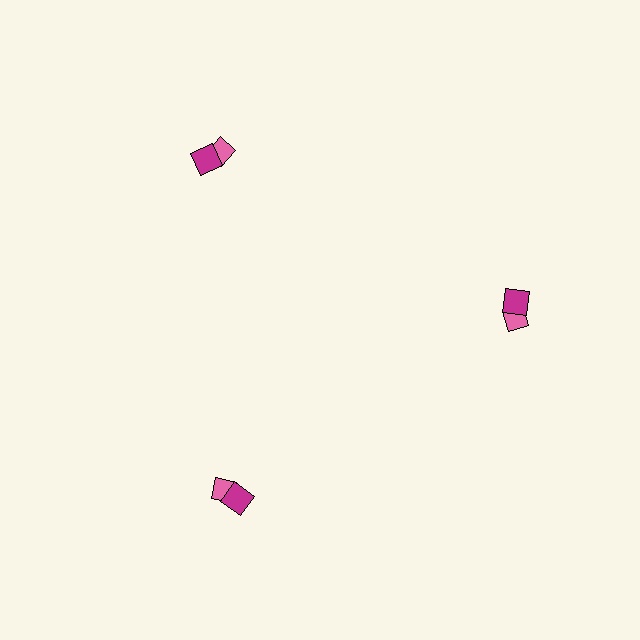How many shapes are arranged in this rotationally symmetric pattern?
There are 6 shapes, arranged in 3 groups of 2.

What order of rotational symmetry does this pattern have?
This pattern has 3-fold rotational symmetry.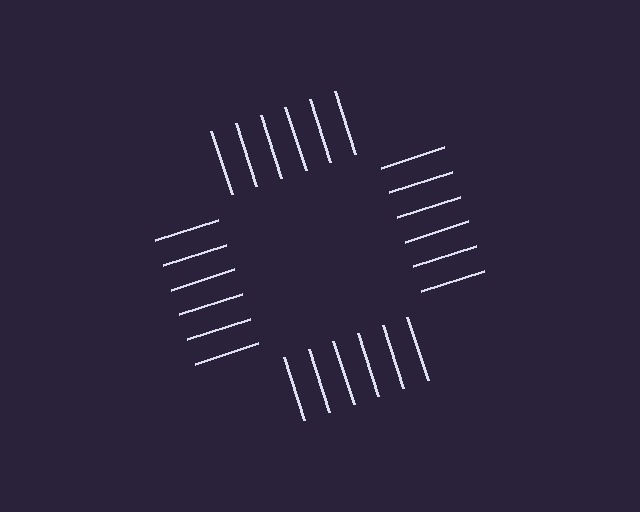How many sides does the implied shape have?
4 sides — the line-ends trace a square.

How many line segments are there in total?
24 — 6 along each of the 4 edges.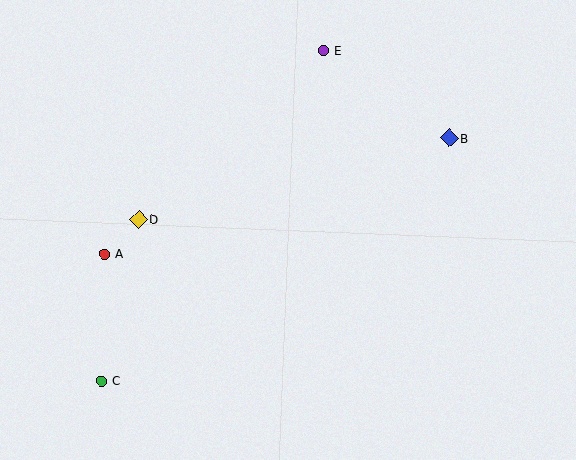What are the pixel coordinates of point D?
Point D is at (139, 219).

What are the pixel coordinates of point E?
Point E is at (324, 51).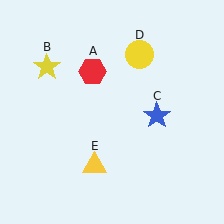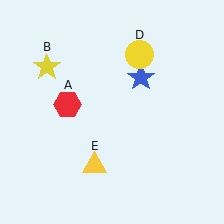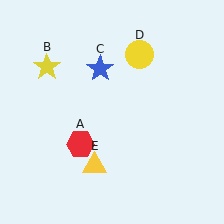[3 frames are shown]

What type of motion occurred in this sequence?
The red hexagon (object A), blue star (object C) rotated counterclockwise around the center of the scene.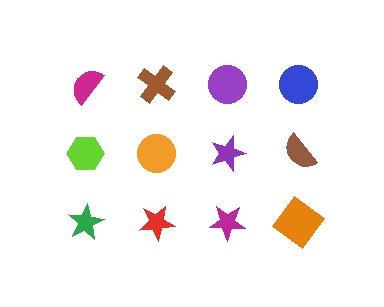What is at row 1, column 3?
A purple circle.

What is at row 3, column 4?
An orange diamond.